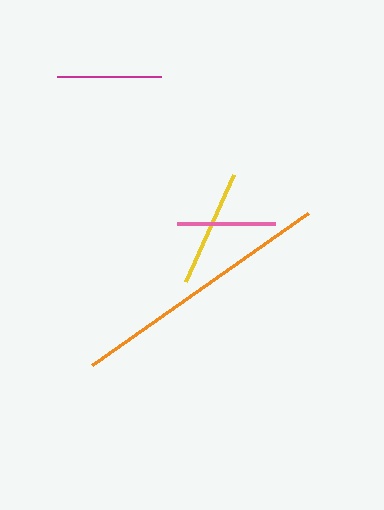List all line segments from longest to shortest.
From longest to shortest: orange, yellow, magenta, pink.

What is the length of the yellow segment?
The yellow segment is approximately 118 pixels long.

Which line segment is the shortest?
The pink line is the shortest at approximately 98 pixels.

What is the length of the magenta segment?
The magenta segment is approximately 104 pixels long.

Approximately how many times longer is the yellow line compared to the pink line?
The yellow line is approximately 1.2 times the length of the pink line.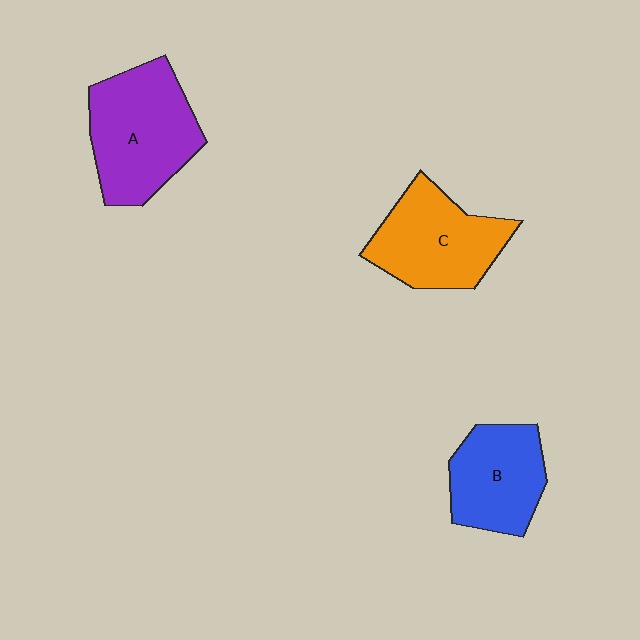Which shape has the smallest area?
Shape B (blue).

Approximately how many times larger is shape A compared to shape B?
Approximately 1.3 times.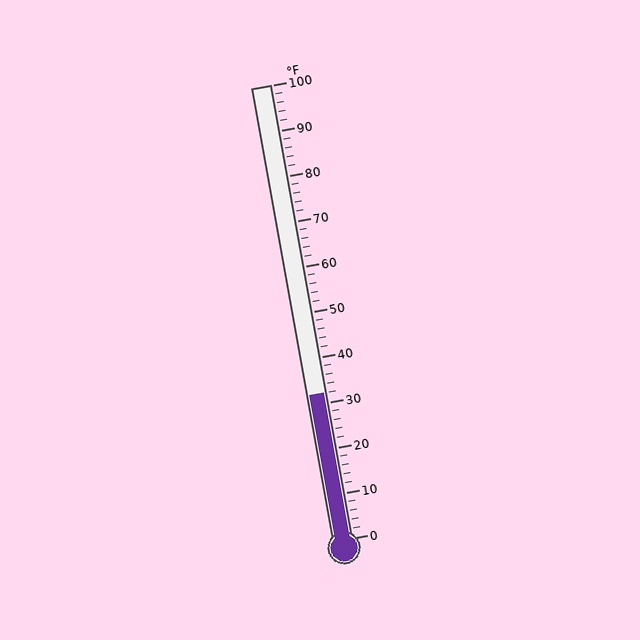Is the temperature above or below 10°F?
The temperature is above 10°F.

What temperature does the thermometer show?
The thermometer shows approximately 32°F.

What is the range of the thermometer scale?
The thermometer scale ranges from 0°F to 100°F.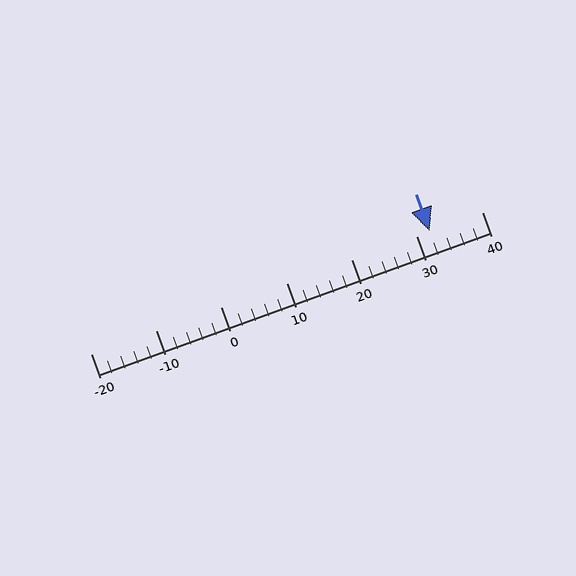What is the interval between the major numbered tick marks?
The major tick marks are spaced 10 units apart.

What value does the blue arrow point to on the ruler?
The blue arrow points to approximately 32.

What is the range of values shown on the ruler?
The ruler shows values from -20 to 40.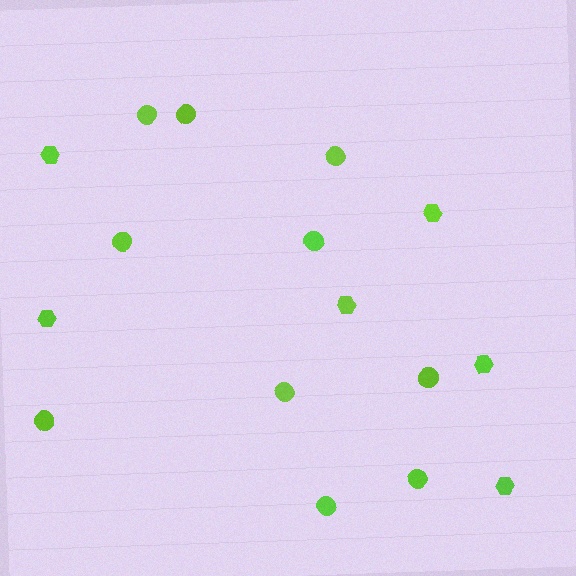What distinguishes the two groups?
There are 2 groups: one group of hexagons (6) and one group of circles (10).